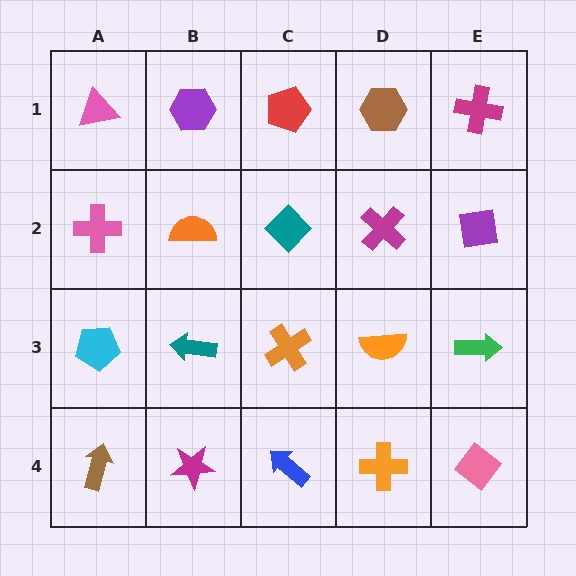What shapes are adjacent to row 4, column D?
An orange semicircle (row 3, column D), a blue arrow (row 4, column C), a pink diamond (row 4, column E).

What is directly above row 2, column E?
A magenta cross.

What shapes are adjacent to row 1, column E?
A purple square (row 2, column E), a brown hexagon (row 1, column D).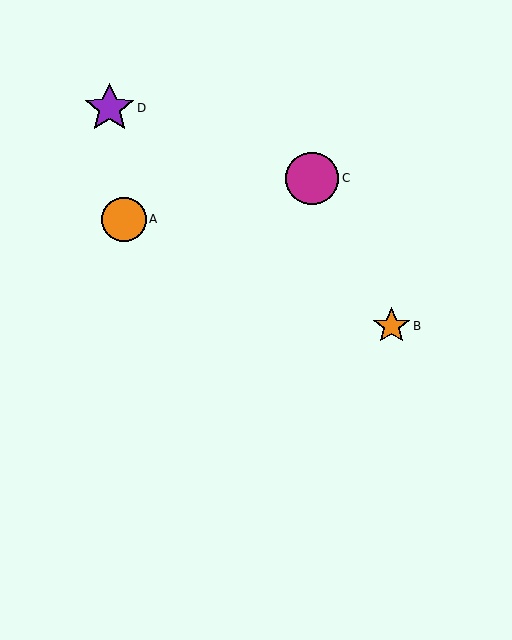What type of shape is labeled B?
Shape B is an orange star.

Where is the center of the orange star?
The center of the orange star is at (391, 326).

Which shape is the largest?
The magenta circle (labeled C) is the largest.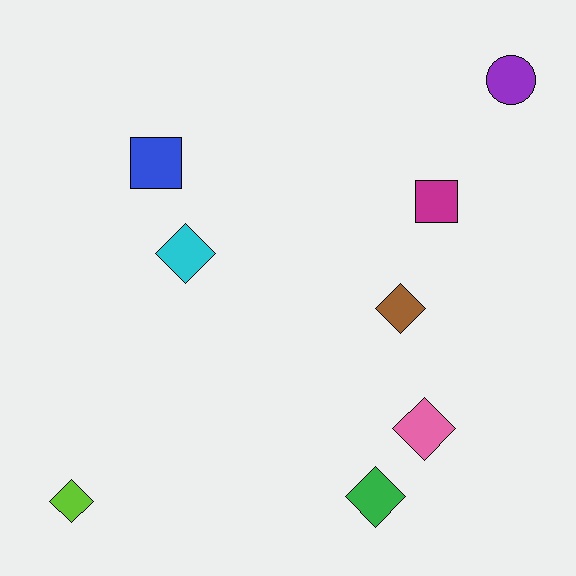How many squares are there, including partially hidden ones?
There are 2 squares.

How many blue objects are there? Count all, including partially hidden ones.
There is 1 blue object.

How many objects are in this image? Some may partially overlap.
There are 8 objects.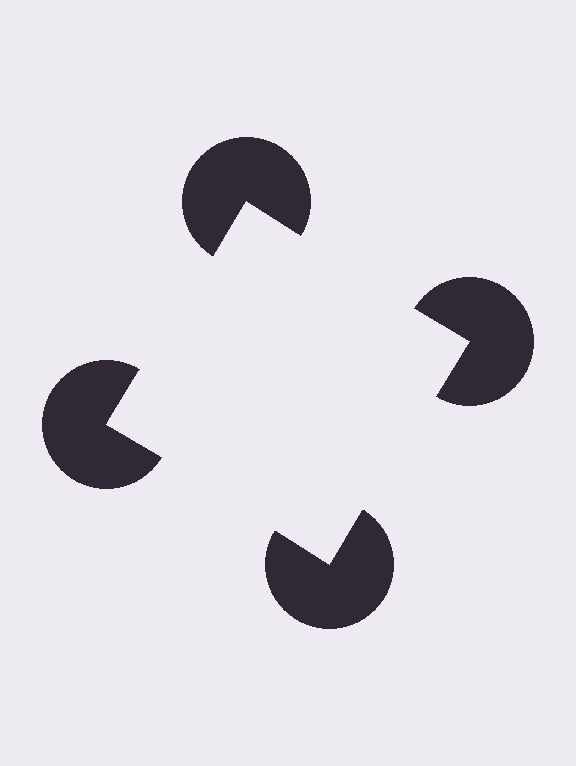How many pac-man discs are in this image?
There are 4 — one at each vertex of the illusory square.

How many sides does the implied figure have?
4 sides.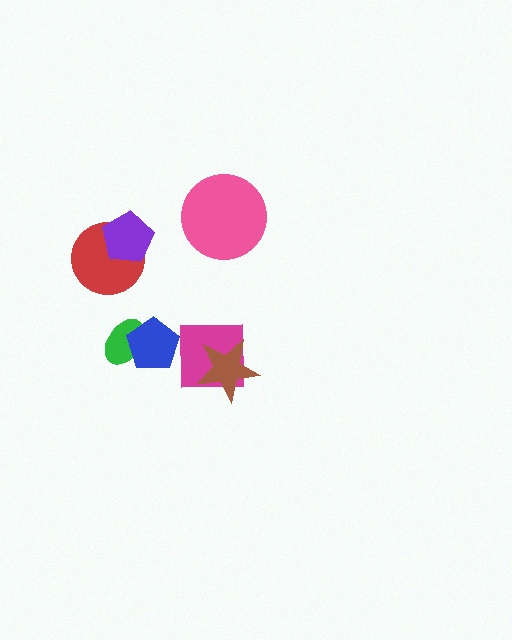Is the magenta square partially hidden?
Yes, it is partially covered by another shape.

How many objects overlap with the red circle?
1 object overlaps with the red circle.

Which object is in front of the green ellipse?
The blue pentagon is in front of the green ellipse.